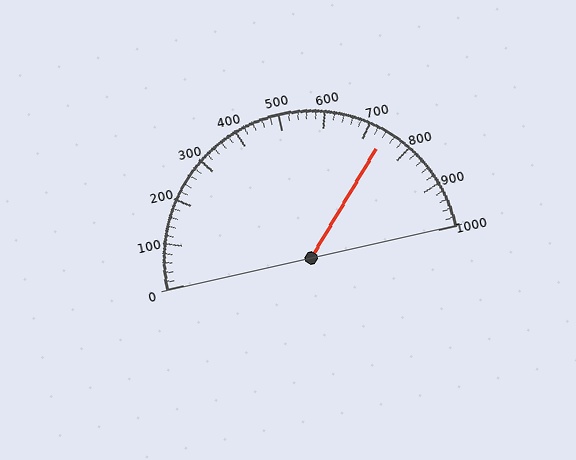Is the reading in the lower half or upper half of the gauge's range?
The reading is in the upper half of the range (0 to 1000).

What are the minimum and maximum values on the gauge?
The gauge ranges from 0 to 1000.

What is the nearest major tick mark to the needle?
The nearest major tick mark is 700.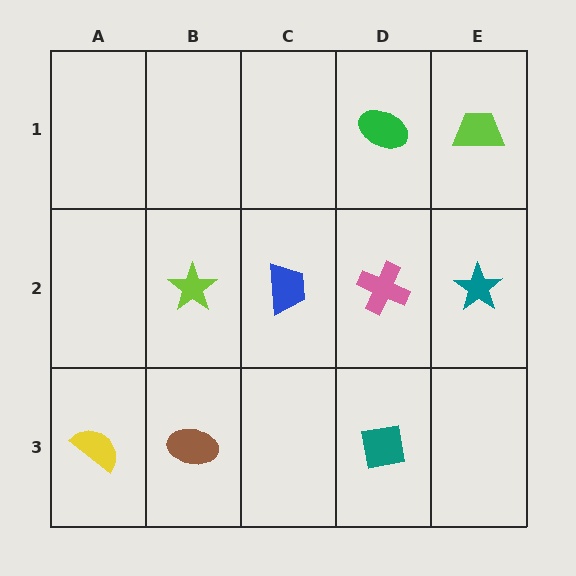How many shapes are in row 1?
2 shapes.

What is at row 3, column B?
A brown ellipse.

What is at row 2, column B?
A lime star.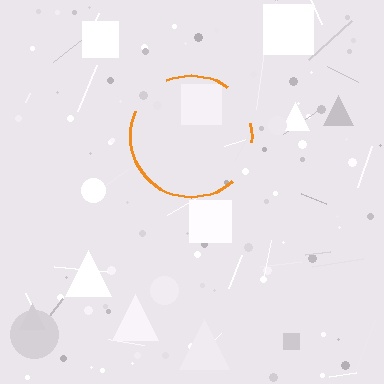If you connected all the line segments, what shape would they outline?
They would outline a circle.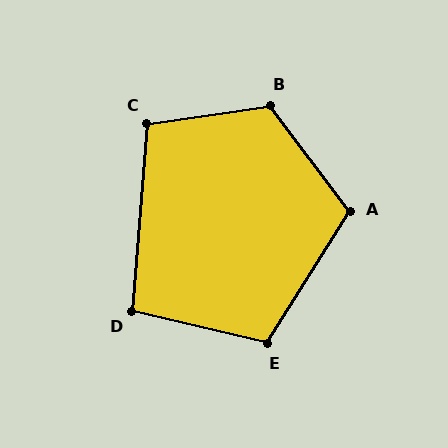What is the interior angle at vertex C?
Approximately 102 degrees (obtuse).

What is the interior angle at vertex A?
Approximately 111 degrees (obtuse).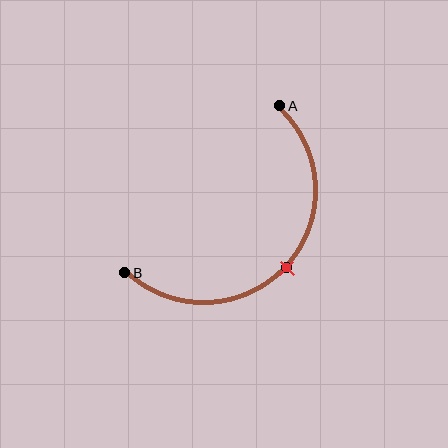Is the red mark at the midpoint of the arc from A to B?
Yes. The red mark lies on the arc at equal arc-length from both A and B — it is the arc midpoint.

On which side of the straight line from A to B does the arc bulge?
The arc bulges below and to the right of the straight line connecting A and B.